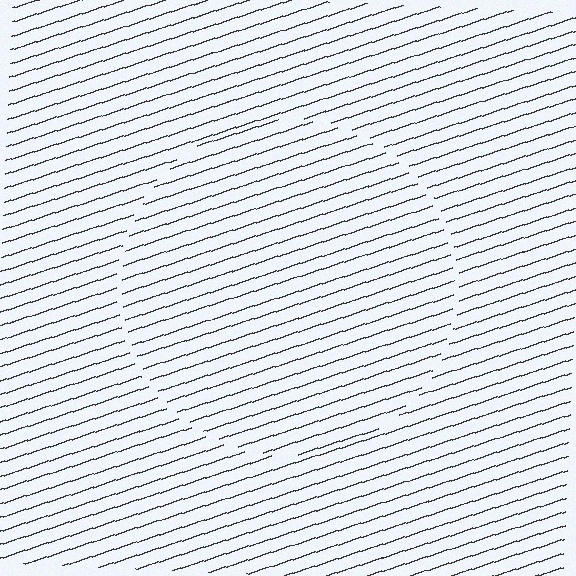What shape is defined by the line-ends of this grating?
An illusory circle. The interior of the shape contains the same grating, shifted by half a period — the contour is defined by the phase discontinuity where line-ends from the inner and outer gratings abut.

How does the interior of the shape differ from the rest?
The interior of the shape contains the same grating, shifted by half a period — the contour is defined by the phase discontinuity where line-ends from the inner and outer gratings abut.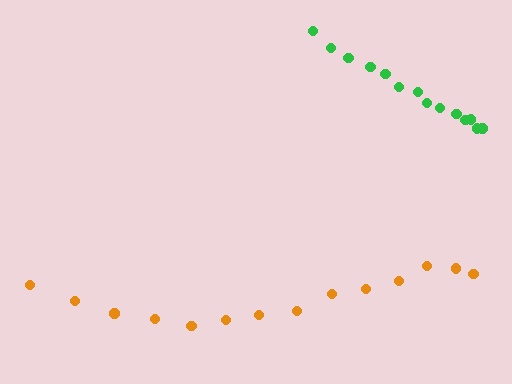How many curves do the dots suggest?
There are 2 distinct paths.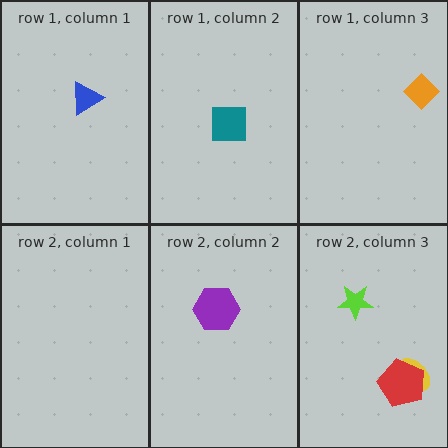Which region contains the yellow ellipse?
The row 2, column 3 region.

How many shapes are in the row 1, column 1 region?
1.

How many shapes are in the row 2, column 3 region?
3.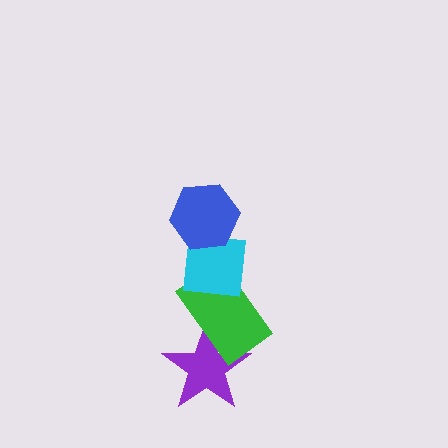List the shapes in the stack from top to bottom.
From top to bottom: the blue hexagon, the cyan square, the green rectangle, the purple star.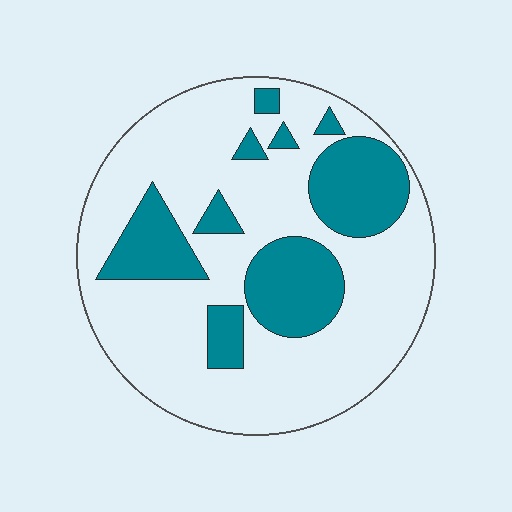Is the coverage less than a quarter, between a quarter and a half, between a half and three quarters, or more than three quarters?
Between a quarter and a half.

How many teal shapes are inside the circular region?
9.